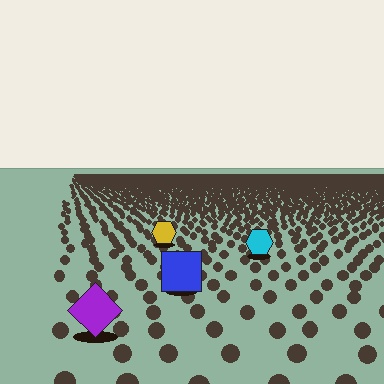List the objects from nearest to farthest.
From nearest to farthest: the purple diamond, the blue square, the cyan hexagon, the yellow hexagon.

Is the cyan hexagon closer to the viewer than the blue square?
No. The blue square is closer — you can tell from the texture gradient: the ground texture is coarser near it.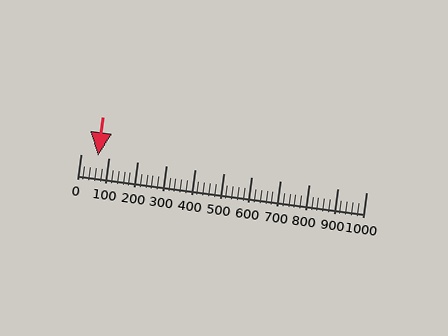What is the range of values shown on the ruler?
The ruler shows values from 0 to 1000.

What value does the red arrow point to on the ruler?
The red arrow points to approximately 60.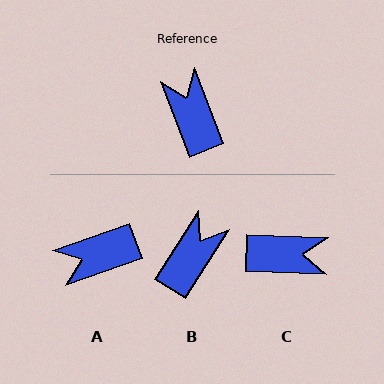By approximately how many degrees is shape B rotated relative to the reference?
Approximately 53 degrees clockwise.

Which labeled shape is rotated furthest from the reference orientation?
C, about 113 degrees away.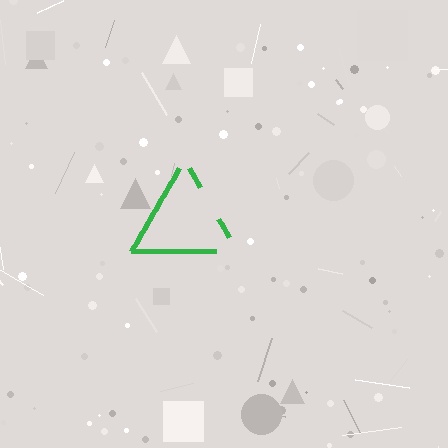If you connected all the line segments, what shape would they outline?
They would outline a triangle.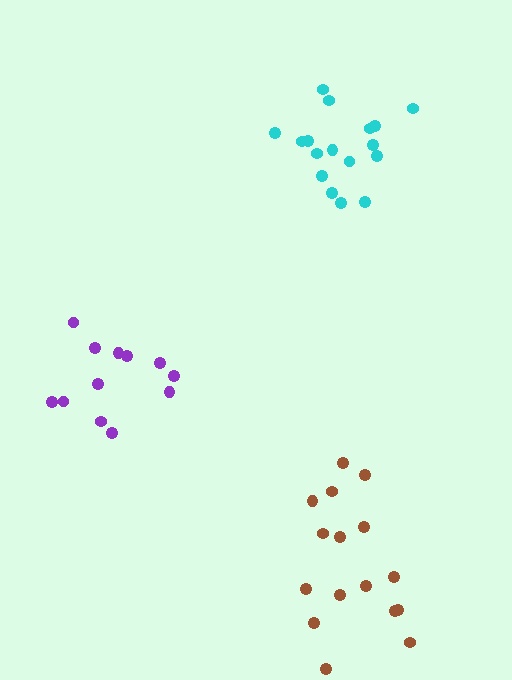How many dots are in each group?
Group 1: 12 dots, Group 2: 17 dots, Group 3: 16 dots (45 total).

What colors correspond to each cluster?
The clusters are colored: purple, cyan, brown.